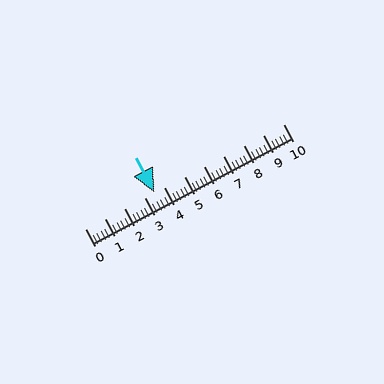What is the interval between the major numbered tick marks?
The major tick marks are spaced 1 units apart.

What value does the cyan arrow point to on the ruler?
The cyan arrow points to approximately 3.5.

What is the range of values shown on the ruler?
The ruler shows values from 0 to 10.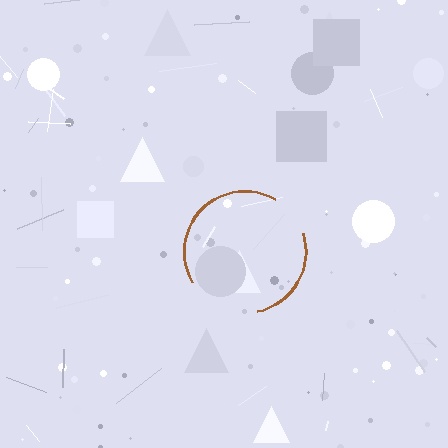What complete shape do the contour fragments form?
The contour fragments form a circle.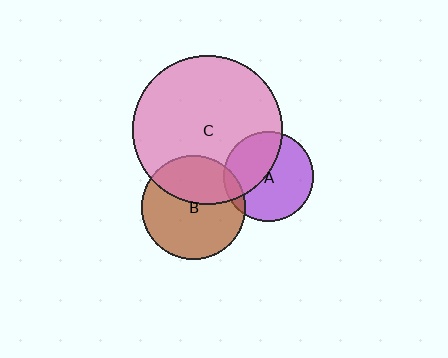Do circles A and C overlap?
Yes.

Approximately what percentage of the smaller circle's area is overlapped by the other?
Approximately 40%.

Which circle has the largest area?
Circle C (pink).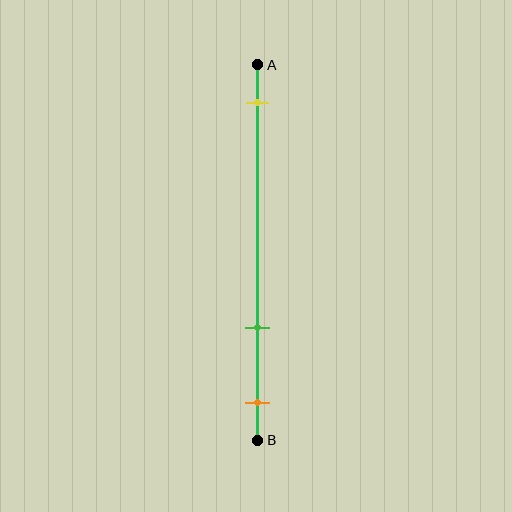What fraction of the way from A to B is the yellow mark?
The yellow mark is approximately 10% (0.1) of the way from A to B.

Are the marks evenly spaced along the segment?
No, the marks are not evenly spaced.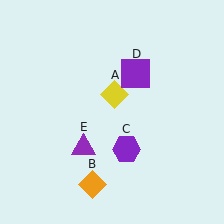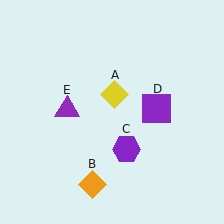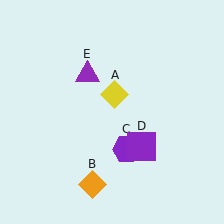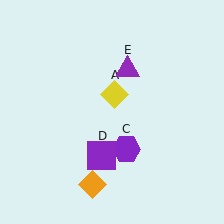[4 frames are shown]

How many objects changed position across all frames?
2 objects changed position: purple square (object D), purple triangle (object E).